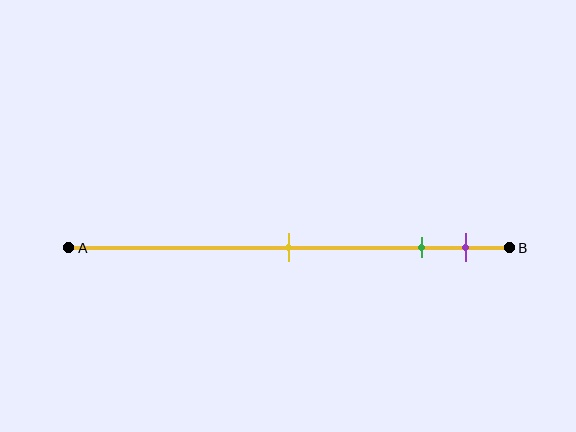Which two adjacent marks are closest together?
The green and purple marks are the closest adjacent pair.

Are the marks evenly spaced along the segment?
No, the marks are not evenly spaced.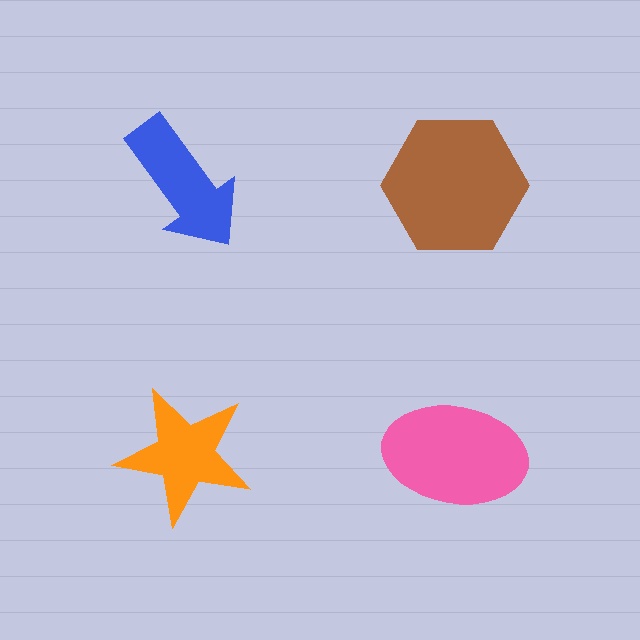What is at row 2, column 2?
A pink ellipse.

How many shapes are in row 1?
2 shapes.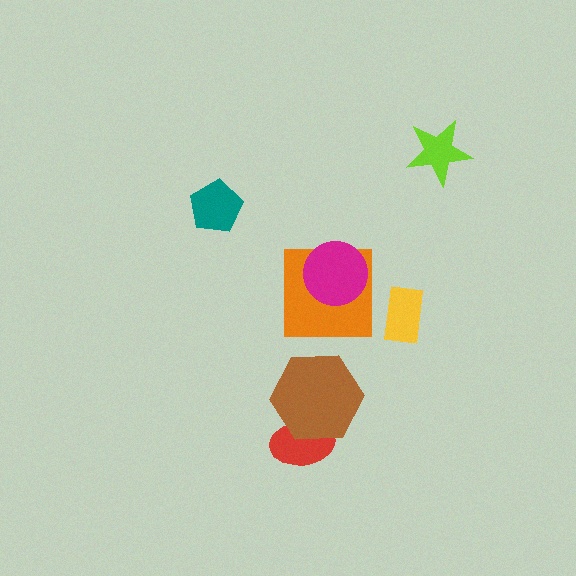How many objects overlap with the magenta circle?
1 object overlaps with the magenta circle.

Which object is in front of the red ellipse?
The brown hexagon is in front of the red ellipse.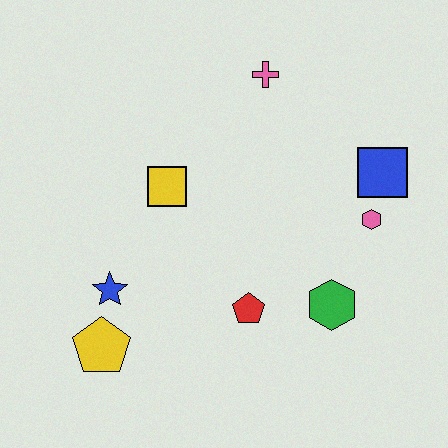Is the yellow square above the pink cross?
No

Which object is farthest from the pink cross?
The yellow pentagon is farthest from the pink cross.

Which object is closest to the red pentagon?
The green hexagon is closest to the red pentagon.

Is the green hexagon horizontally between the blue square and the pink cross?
Yes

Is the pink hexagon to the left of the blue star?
No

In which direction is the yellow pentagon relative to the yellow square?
The yellow pentagon is below the yellow square.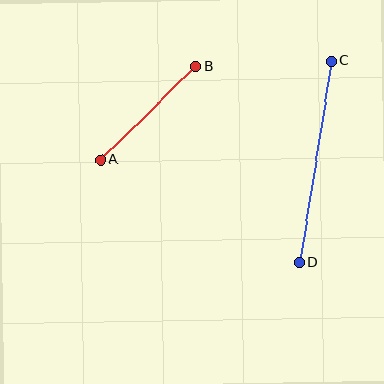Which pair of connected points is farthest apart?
Points C and D are farthest apart.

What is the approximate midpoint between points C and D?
The midpoint is at approximately (315, 162) pixels.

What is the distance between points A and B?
The distance is approximately 133 pixels.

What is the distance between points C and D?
The distance is approximately 204 pixels.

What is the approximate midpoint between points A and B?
The midpoint is at approximately (148, 113) pixels.